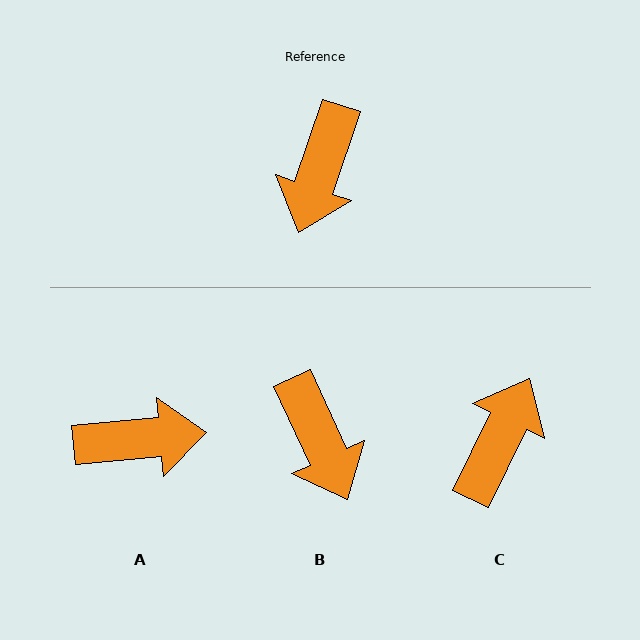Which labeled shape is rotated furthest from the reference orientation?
C, about 173 degrees away.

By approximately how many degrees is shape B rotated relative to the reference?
Approximately 43 degrees counter-clockwise.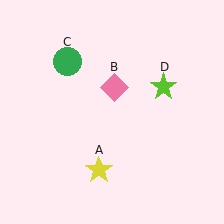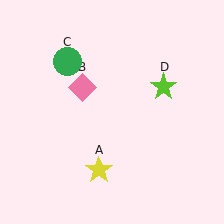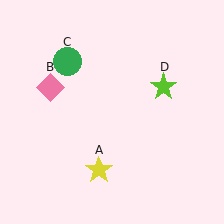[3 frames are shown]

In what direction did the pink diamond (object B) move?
The pink diamond (object B) moved left.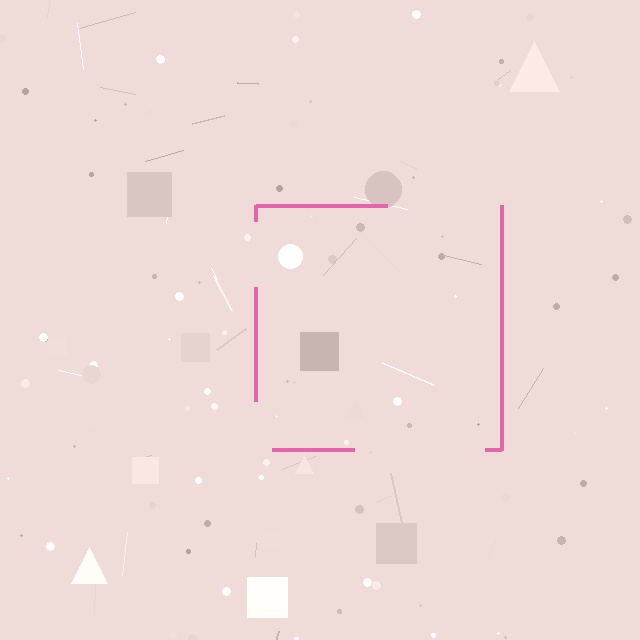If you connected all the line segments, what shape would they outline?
They would outline a square.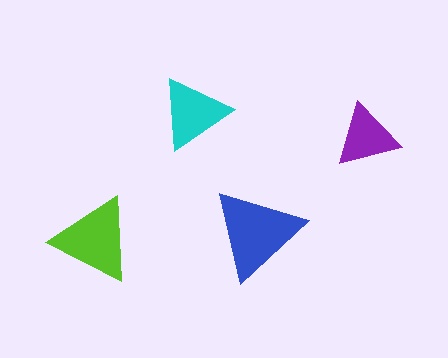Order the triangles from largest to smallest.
the blue one, the lime one, the cyan one, the purple one.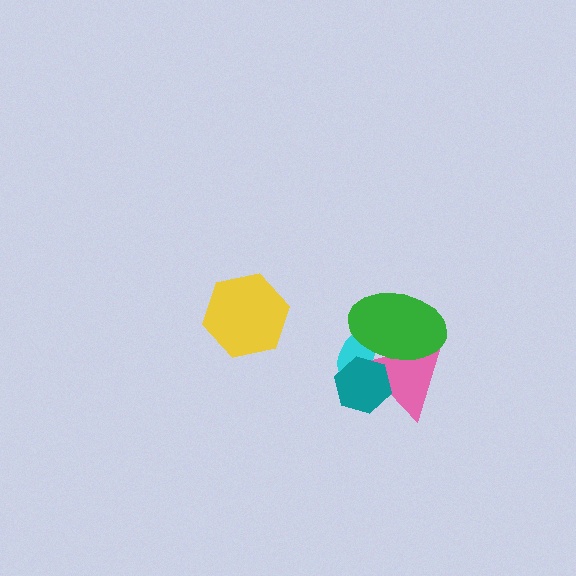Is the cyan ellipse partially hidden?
Yes, it is partially covered by another shape.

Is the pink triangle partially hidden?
Yes, it is partially covered by another shape.